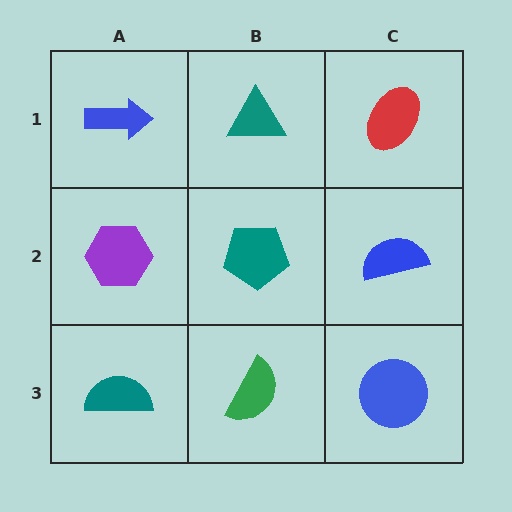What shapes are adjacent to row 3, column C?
A blue semicircle (row 2, column C), a green semicircle (row 3, column B).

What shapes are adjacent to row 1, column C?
A blue semicircle (row 2, column C), a teal triangle (row 1, column B).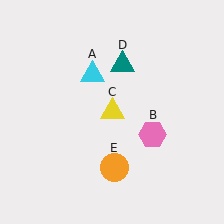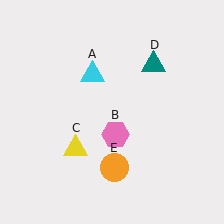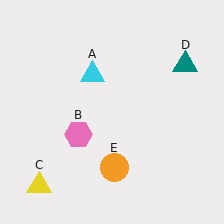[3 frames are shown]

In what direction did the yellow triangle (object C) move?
The yellow triangle (object C) moved down and to the left.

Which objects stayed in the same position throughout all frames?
Cyan triangle (object A) and orange circle (object E) remained stationary.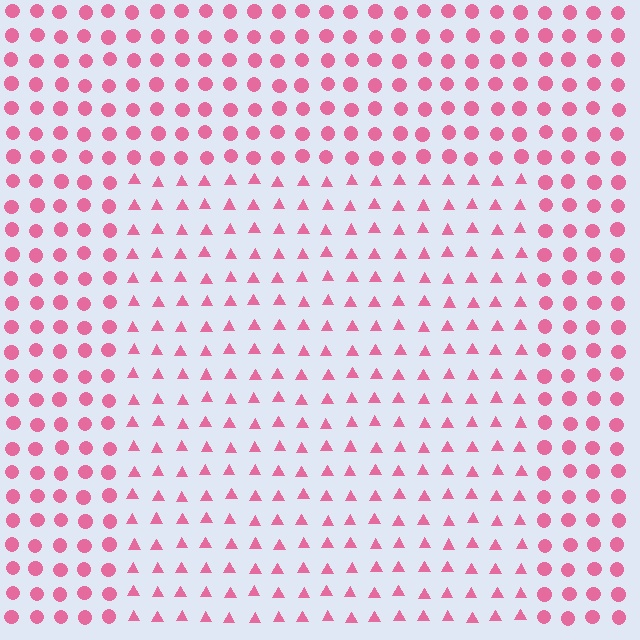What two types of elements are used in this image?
The image uses triangles inside the rectangle region and circles outside it.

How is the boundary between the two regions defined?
The boundary is defined by a change in element shape: triangles inside vs. circles outside. All elements share the same color and spacing.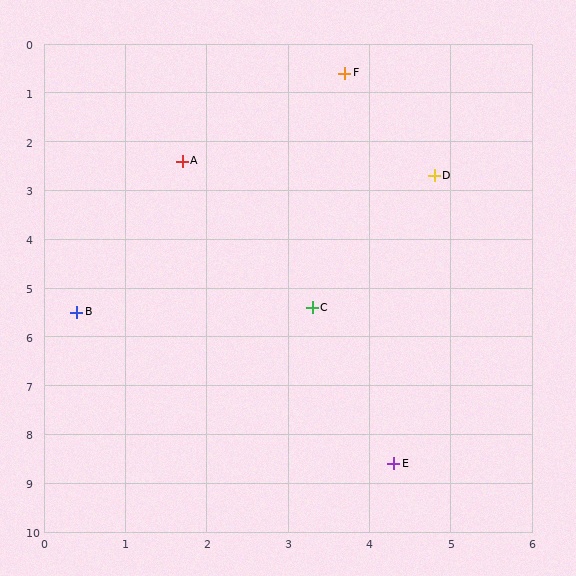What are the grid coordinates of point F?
Point F is at approximately (3.7, 0.6).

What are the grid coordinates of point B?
Point B is at approximately (0.4, 5.5).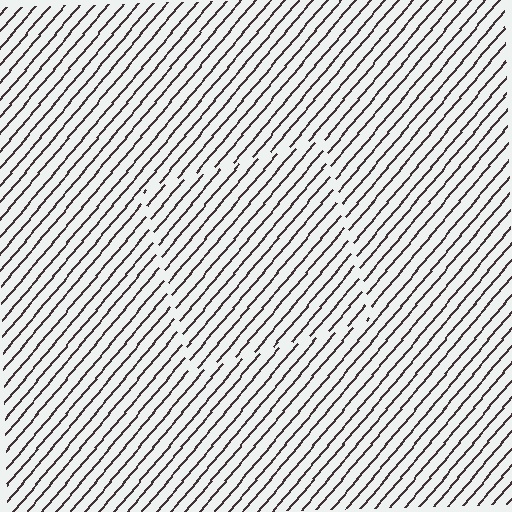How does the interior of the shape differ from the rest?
The interior of the shape contains the same grating, shifted by half a period — the contour is defined by the phase discontinuity where line-ends from the inner and outer gratings abut.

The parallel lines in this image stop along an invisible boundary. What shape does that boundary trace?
An illusory square. The interior of the shape contains the same grating, shifted by half a period — the contour is defined by the phase discontinuity where line-ends from the inner and outer gratings abut.